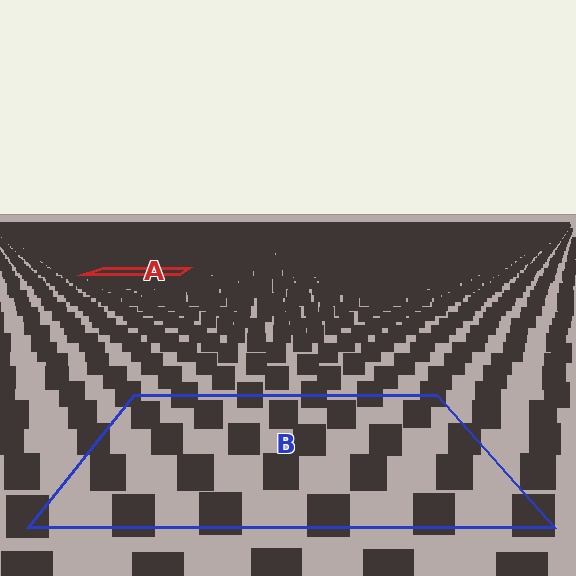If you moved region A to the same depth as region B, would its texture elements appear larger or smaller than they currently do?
They would appear larger. At a closer depth, the same texture elements are projected at a bigger on-screen size.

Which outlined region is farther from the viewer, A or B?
Region A is farther from the viewer — the texture elements inside it appear smaller and more densely packed.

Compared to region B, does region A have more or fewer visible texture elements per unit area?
Region A has more texture elements per unit area — they are packed more densely because it is farther away.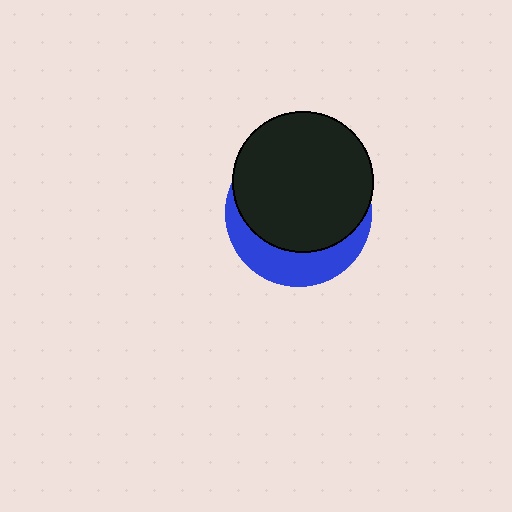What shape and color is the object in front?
The object in front is a black circle.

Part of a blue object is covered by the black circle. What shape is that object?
It is a circle.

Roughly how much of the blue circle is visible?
A small part of it is visible (roughly 30%).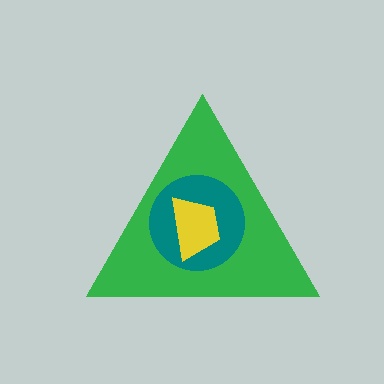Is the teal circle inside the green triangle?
Yes.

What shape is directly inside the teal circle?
The yellow trapezoid.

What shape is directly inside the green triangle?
The teal circle.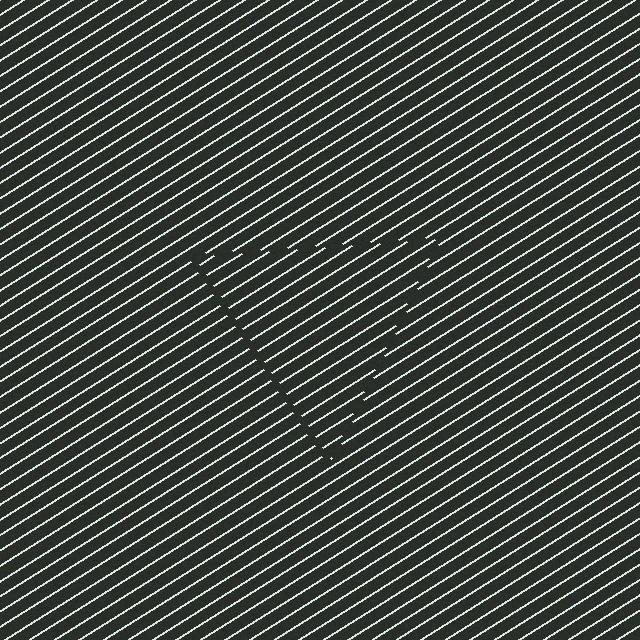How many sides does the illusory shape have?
3 sides — the line-ends trace a triangle.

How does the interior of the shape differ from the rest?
The interior of the shape contains the same grating, shifted by half a period — the contour is defined by the phase discontinuity where line-ends from the inner and outer gratings abut.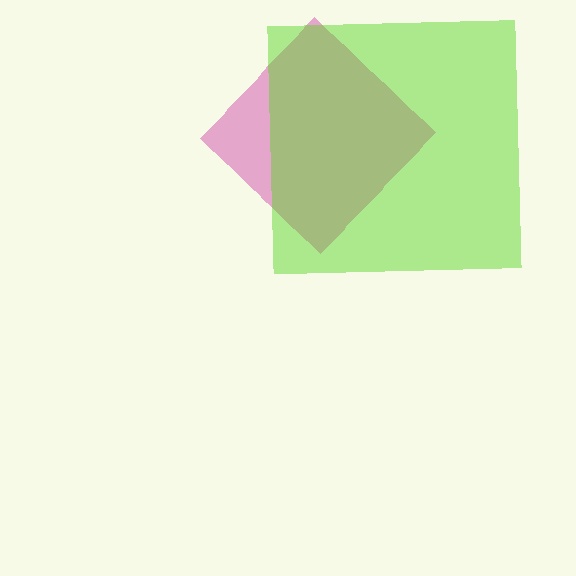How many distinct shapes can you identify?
There are 2 distinct shapes: a pink diamond, a lime square.